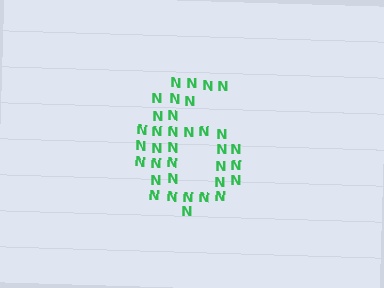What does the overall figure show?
The overall figure shows the digit 6.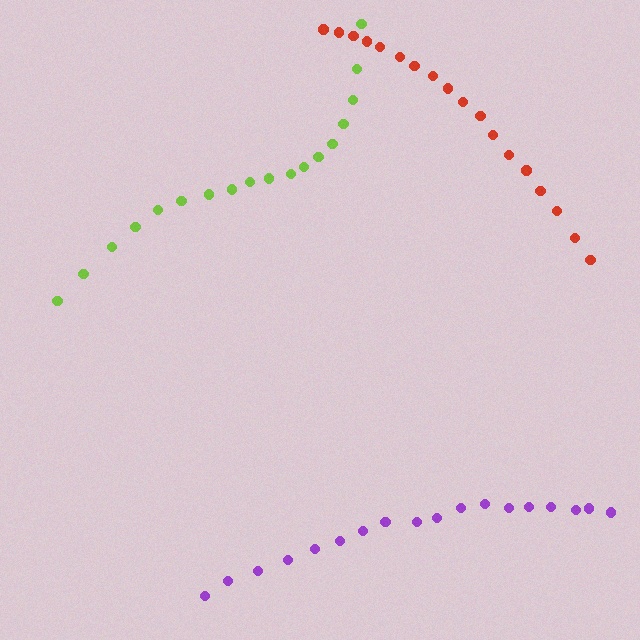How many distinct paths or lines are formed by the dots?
There are 3 distinct paths.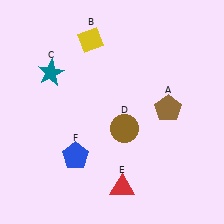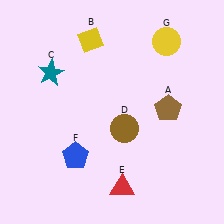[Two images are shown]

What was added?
A yellow circle (G) was added in Image 2.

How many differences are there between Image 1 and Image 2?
There is 1 difference between the two images.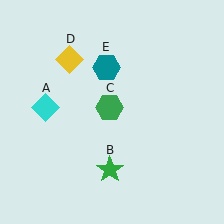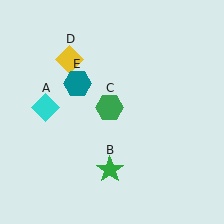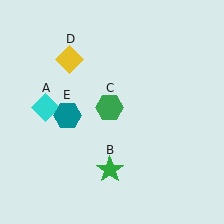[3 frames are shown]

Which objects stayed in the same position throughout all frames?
Cyan diamond (object A) and green star (object B) and green hexagon (object C) and yellow diamond (object D) remained stationary.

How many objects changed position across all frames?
1 object changed position: teal hexagon (object E).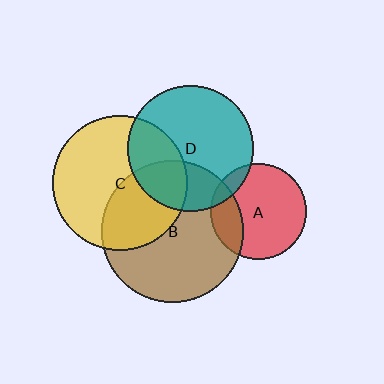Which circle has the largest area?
Circle B (brown).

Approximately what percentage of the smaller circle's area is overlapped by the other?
Approximately 10%.